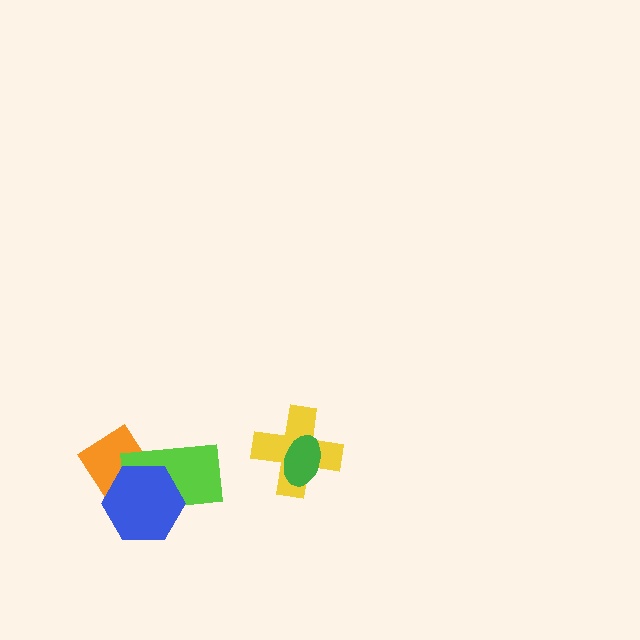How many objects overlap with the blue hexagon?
2 objects overlap with the blue hexagon.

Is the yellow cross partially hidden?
Yes, it is partially covered by another shape.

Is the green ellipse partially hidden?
No, no other shape covers it.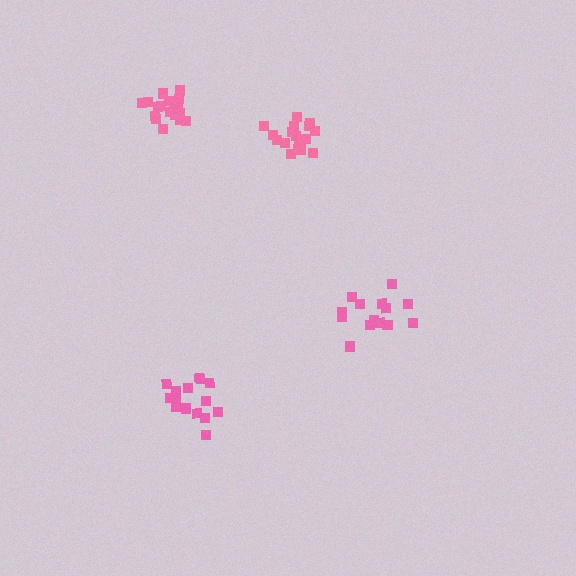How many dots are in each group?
Group 1: 15 dots, Group 2: 14 dots, Group 3: 18 dots, Group 4: 19 dots (66 total).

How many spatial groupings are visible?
There are 4 spatial groupings.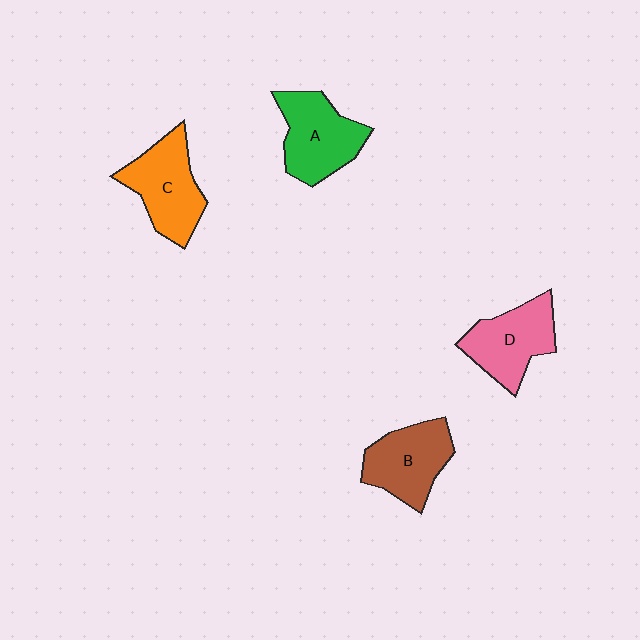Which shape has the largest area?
Shape C (orange).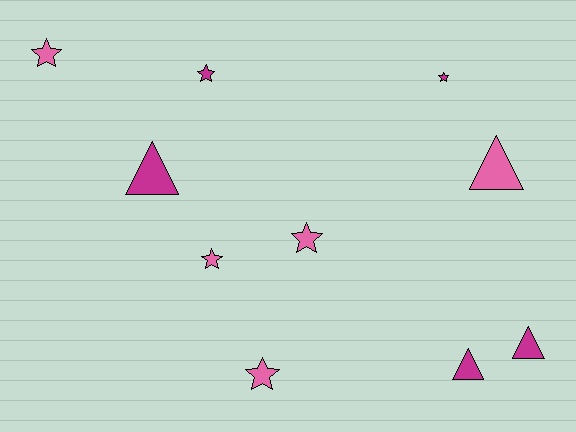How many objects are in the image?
There are 10 objects.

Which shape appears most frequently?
Star, with 6 objects.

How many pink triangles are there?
There is 1 pink triangle.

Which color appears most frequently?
Pink, with 5 objects.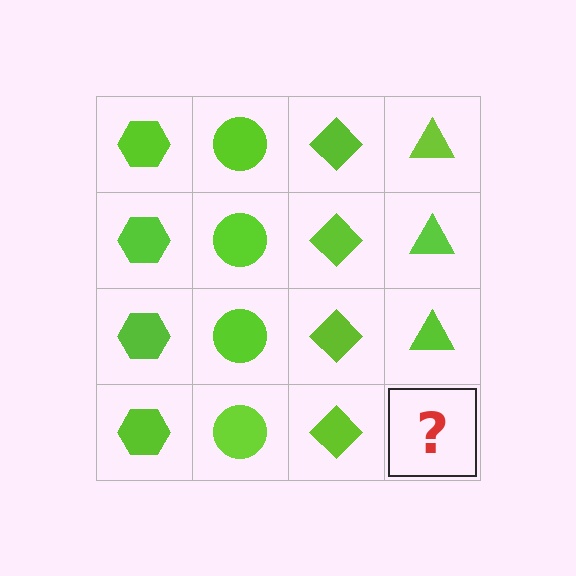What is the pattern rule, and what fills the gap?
The rule is that each column has a consistent shape. The gap should be filled with a lime triangle.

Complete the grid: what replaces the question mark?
The question mark should be replaced with a lime triangle.